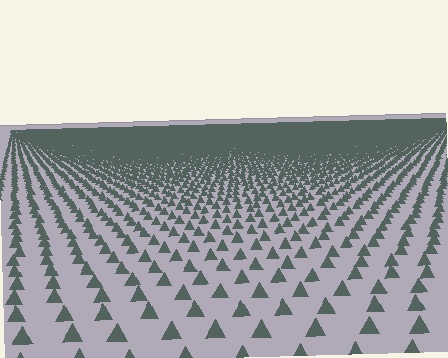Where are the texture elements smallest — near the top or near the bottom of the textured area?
Near the top.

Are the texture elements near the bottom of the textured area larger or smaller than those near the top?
Larger. Near the bottom, elements are closer to the viewer and appear at a bigger on-screen size.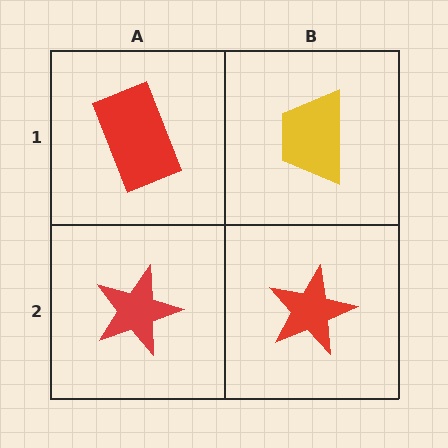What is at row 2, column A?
A red star.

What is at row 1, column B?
A yellow trapezoid.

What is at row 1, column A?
A red rectangle.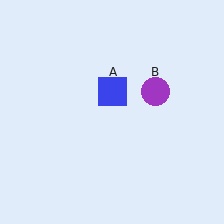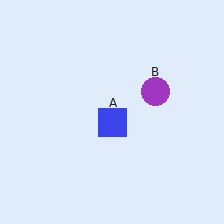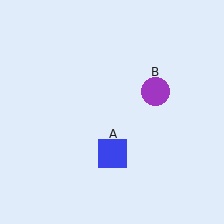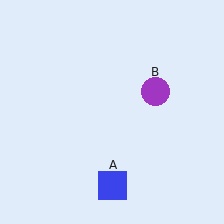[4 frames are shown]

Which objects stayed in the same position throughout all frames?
Purple circle (object B) remained stationary.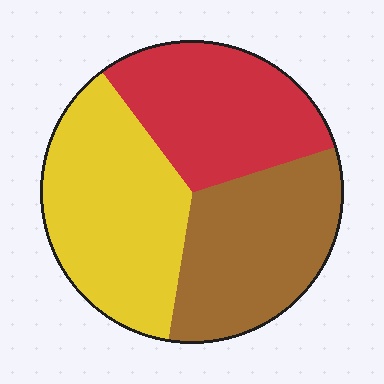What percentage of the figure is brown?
Brown takes up about one third (1/3) of the figure.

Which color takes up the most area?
Yellow, at roughly 35%.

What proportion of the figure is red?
Red takes up about one third (1/3) of the figure.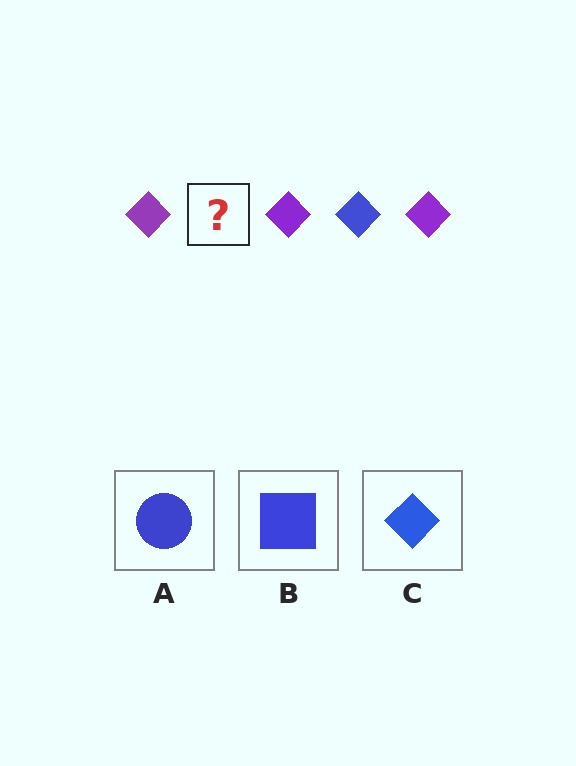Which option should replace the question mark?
Option C.